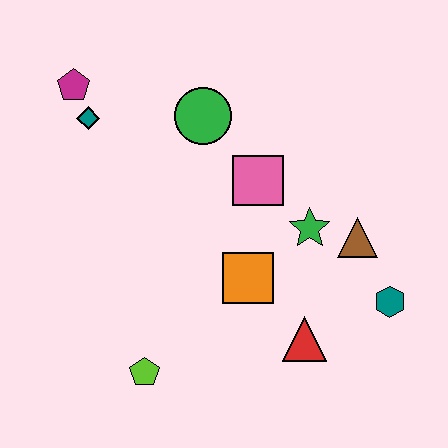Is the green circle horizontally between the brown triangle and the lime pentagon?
Yes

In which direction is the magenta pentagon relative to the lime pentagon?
The magenta pentagon is above the lime pentagon.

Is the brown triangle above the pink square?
No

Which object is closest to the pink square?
The green star is closest to the pink square.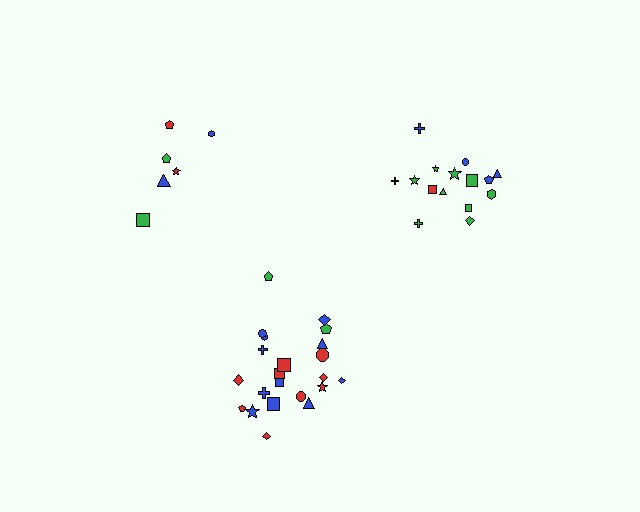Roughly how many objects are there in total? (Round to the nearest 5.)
Roughly 45 objects in total.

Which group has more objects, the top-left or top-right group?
The top-right group.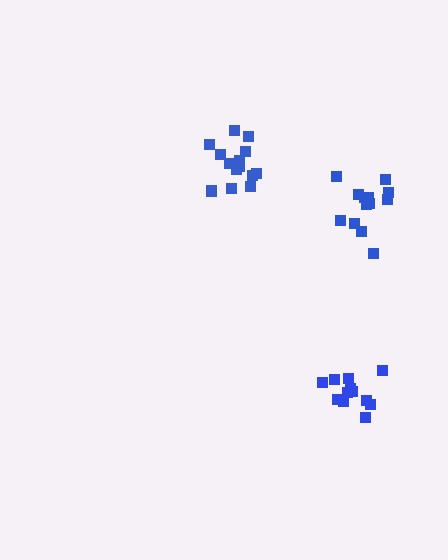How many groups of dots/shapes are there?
There are 3 groups.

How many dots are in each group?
Group 1: 13 dots, Group 2: 12 dots, Group 3: 14 dots (39 total).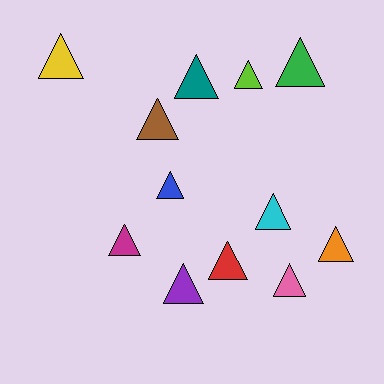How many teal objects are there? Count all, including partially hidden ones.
There is 1 teal object.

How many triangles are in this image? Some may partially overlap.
There are 12 triangles.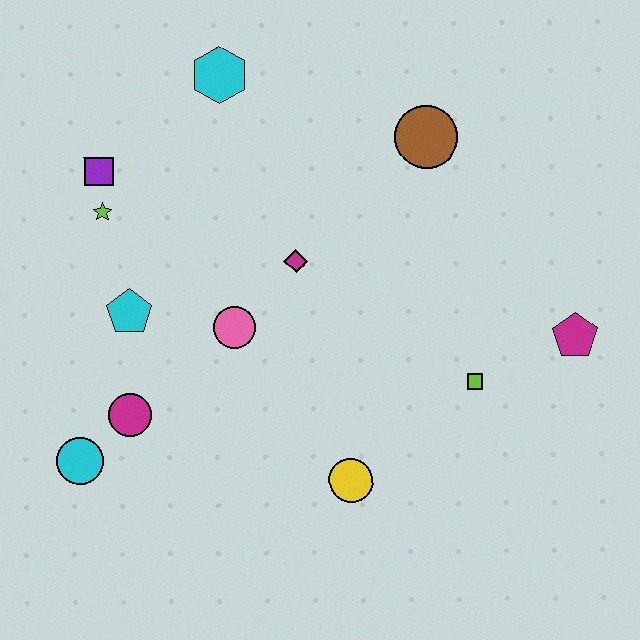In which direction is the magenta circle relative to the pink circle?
The magenta circle is to the left of the pink circle.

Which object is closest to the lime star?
The purple square is closest to the lime star.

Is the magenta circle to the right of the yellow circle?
No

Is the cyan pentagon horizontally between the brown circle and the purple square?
Yes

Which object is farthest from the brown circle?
The cyan circle is farthest from the brown circle.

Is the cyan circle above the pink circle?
No